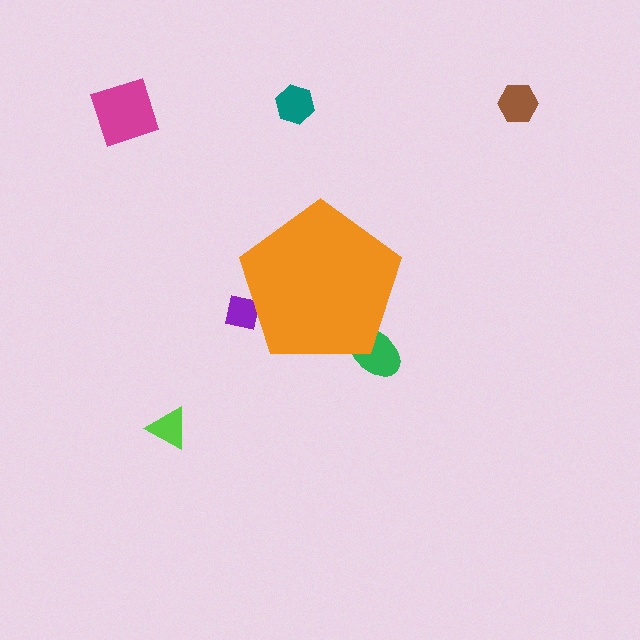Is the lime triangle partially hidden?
No, the lime triangle is fully visible.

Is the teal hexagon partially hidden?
No, the teal hexagon is fully visible.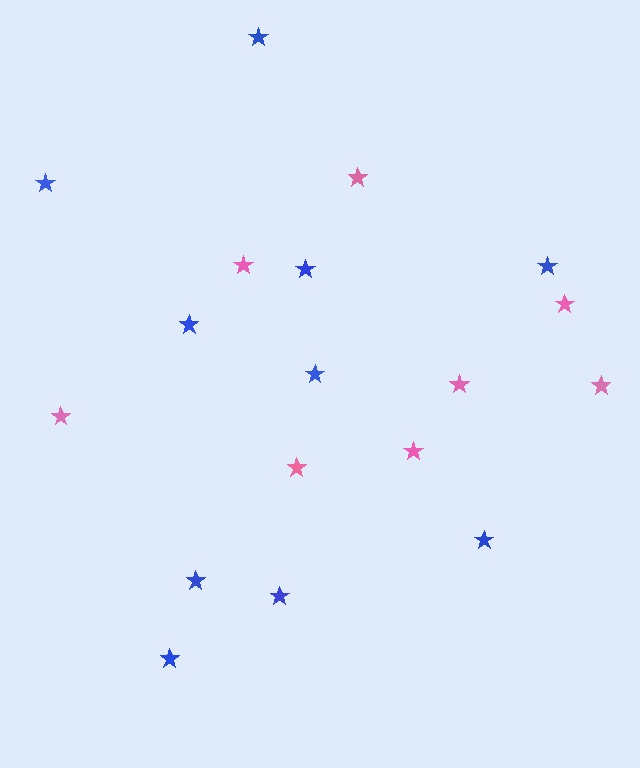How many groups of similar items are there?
There are 2 groups: one group of blue stars (10) and one group of pink stars (8).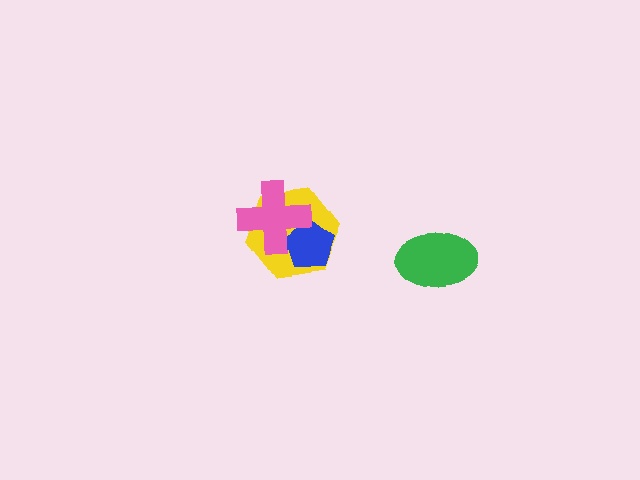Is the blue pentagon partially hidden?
Yes, it is partially covered by another shape.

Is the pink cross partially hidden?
No, no other shape covers it.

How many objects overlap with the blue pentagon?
2 objects overlap with the blue pentagon.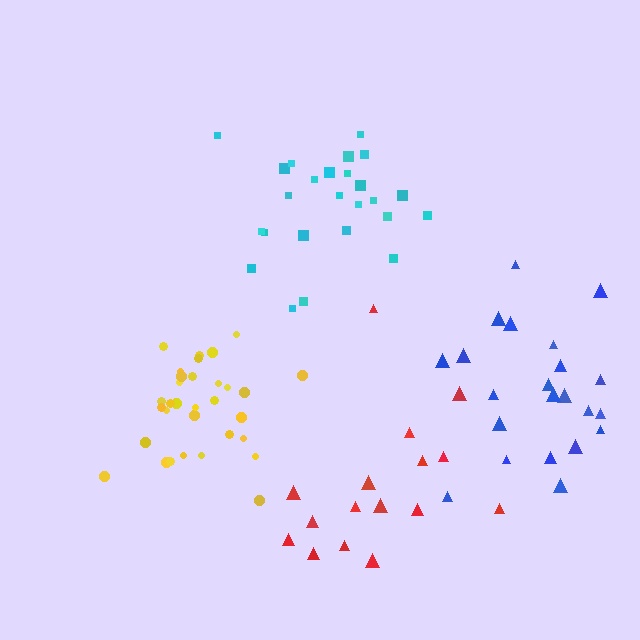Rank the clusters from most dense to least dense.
yellow, cyan, blue, red.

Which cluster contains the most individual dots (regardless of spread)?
Yellow (32).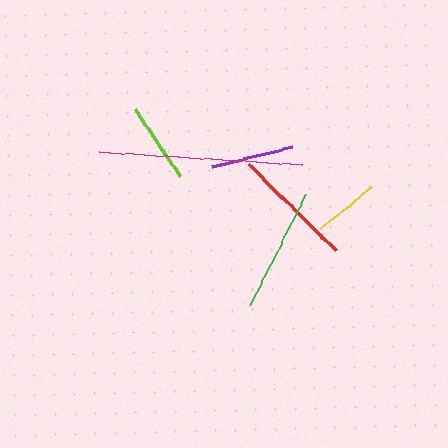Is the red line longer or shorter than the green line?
The green line is longer than the red line.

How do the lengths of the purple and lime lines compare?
The purple and lime lines are approximately the same length.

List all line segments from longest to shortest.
From longest to shortest: magenta, green, red, purple, lime, yellow.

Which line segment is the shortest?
The yellow line is the shortest at approximately 65 pixels.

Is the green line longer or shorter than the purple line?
The green line is longer than the purple line.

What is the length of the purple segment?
The purple segment is approximately 82 pixels long.